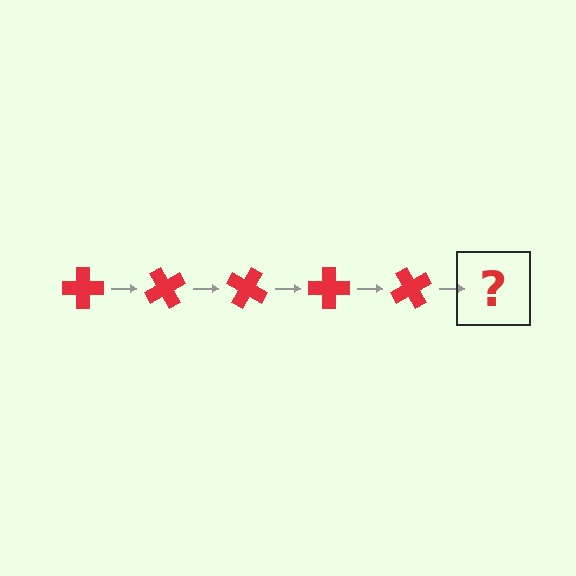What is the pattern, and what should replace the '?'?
The pattern is that the cross rotates 60 degrees each step. The '?' should be a red cross rotated 300 degrees.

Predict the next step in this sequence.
The next step is a red cross rotated 300 degrees.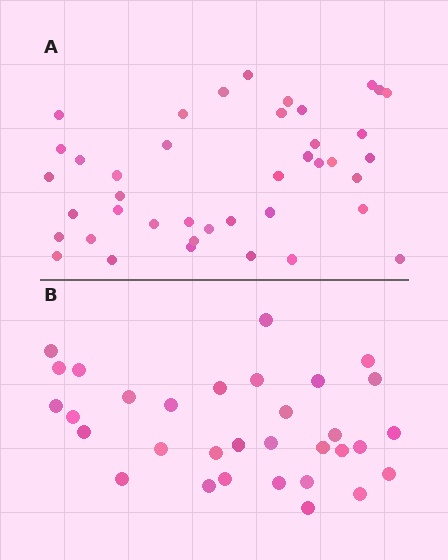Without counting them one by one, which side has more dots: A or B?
Region A (the top region) has more dots.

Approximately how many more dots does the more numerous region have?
Region A has roughly 8 or so more dots than region B.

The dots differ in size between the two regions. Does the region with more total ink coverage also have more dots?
No. Region B has more total ink coverage because its dots are larger, but region A actually contains more individual dots. Total area can be misleading — the number of items is what matters here.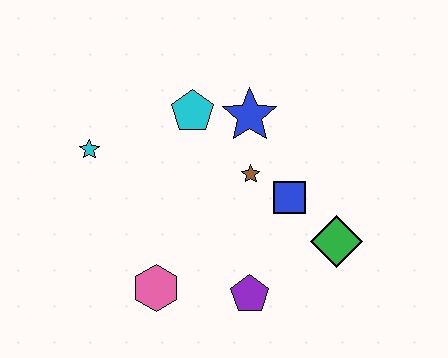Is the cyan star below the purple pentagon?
No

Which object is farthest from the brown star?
The cyan star is farthest from the brown star.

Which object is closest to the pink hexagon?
The purple pentagon is closest to the pink hexagon.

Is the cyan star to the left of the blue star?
Yes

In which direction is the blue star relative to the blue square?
The blue star is above the blue square.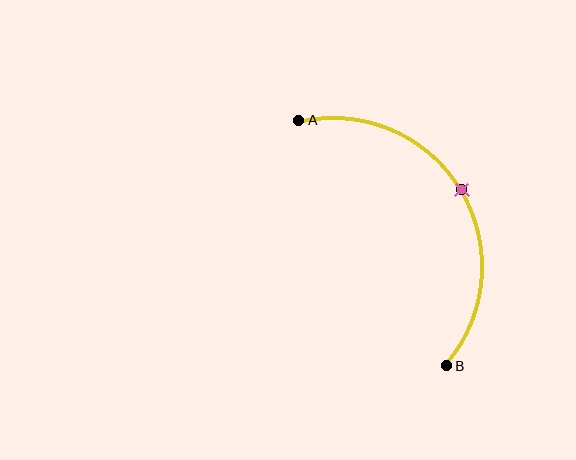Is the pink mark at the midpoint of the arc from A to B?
Yes. The pink mark lies on the arc at equal arc-length from both A and B — it is the arc midpoint.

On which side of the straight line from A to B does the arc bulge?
The arc bulges to the right of the straight line connecting A and B.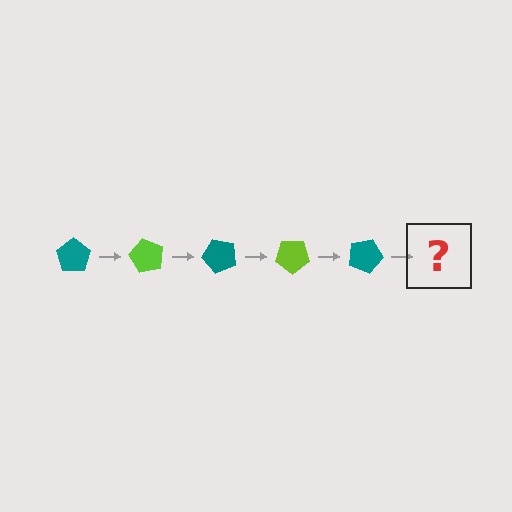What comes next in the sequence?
The next element should be a lime pentagon, rotated 300 degrees from the start.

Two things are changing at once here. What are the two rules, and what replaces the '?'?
The two rules are that it rotates 60 degrees each step and the color cycles through teal and lime. The '?' should be a lime pentagon, rotated 300 degrees from the start.